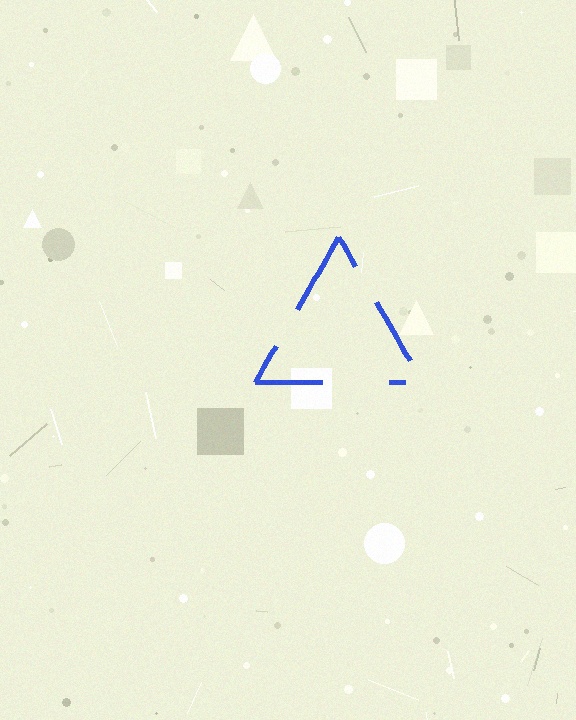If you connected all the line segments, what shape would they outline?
They would outline a triangle.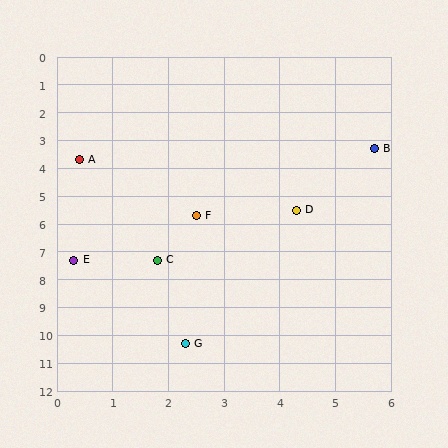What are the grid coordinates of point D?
Point D is at approximately (4.3, 5.5).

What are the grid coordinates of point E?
Point E is at approximately (0.3, 7.3).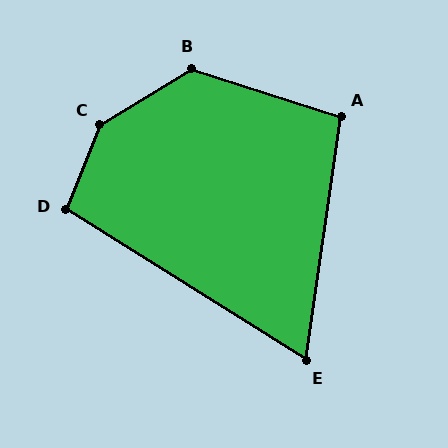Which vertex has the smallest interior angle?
E, at approximately 66 degrees.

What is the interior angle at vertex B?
Approximately 131 degrees (obtuse).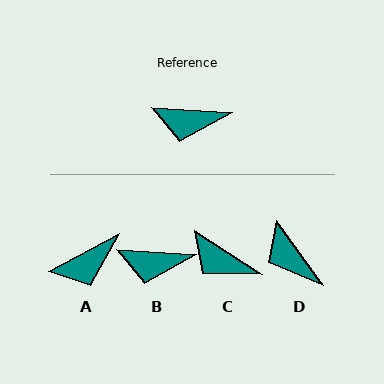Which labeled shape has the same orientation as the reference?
B.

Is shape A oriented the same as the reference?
No, it is off by about 32 degrees.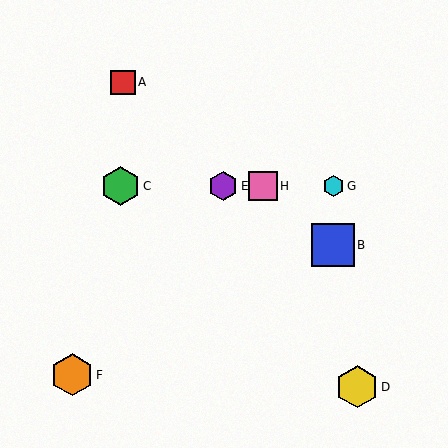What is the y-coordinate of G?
Object G is at y≈186.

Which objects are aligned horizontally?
Objects C, E, G, H are aligned horizontally.